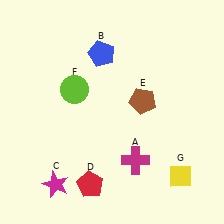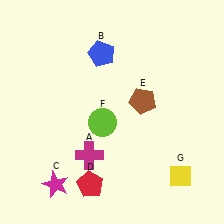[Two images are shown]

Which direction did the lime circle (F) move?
The lime circle (F) moved down.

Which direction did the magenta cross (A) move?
The magenta cross (A) moved left.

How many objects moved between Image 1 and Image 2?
2 objects moved between the two images.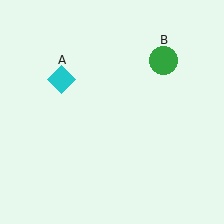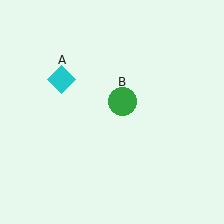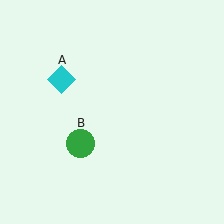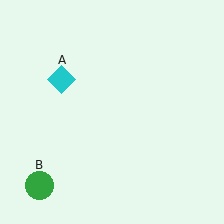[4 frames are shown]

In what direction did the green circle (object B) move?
The green circle (object B) moved down and to the left.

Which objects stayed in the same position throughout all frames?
Cyan diamond (object A) remained stationary.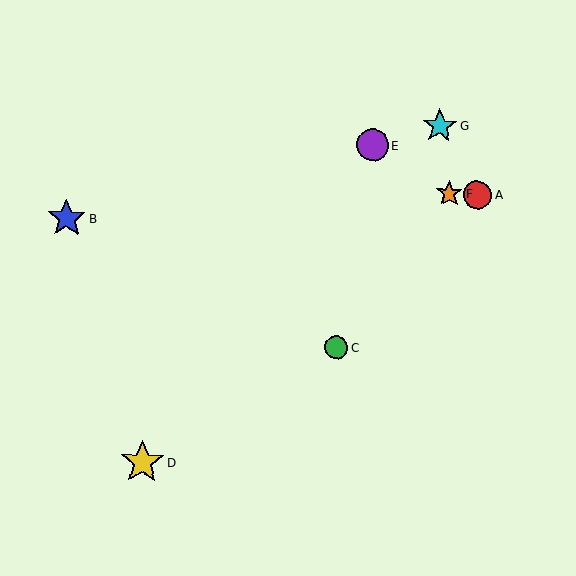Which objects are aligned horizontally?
Objects A, F are aligned horizontally.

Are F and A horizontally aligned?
Yes, both are at y≈194.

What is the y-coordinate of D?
Object D is at y≈462.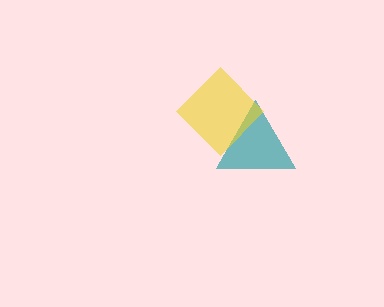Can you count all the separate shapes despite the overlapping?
Yes, there are 2 separate shapes.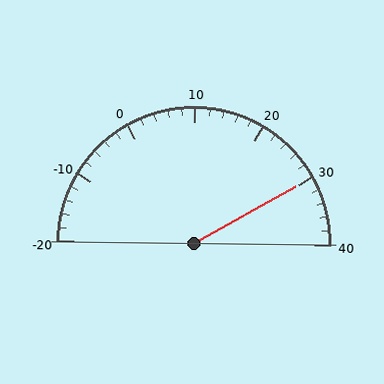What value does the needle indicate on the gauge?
The needle indicates approximately 30.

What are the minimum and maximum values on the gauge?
The gauge ranges from -20 to 40.